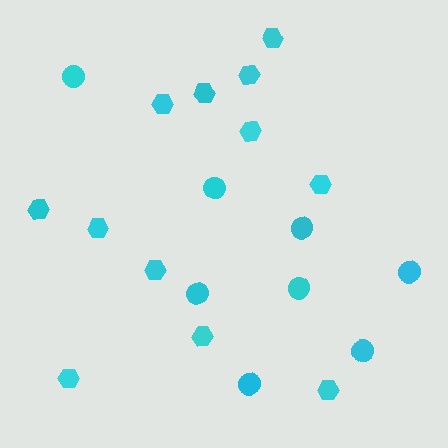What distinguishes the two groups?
There are 2 groups: one group of circles (8) and one group of hexagons (12).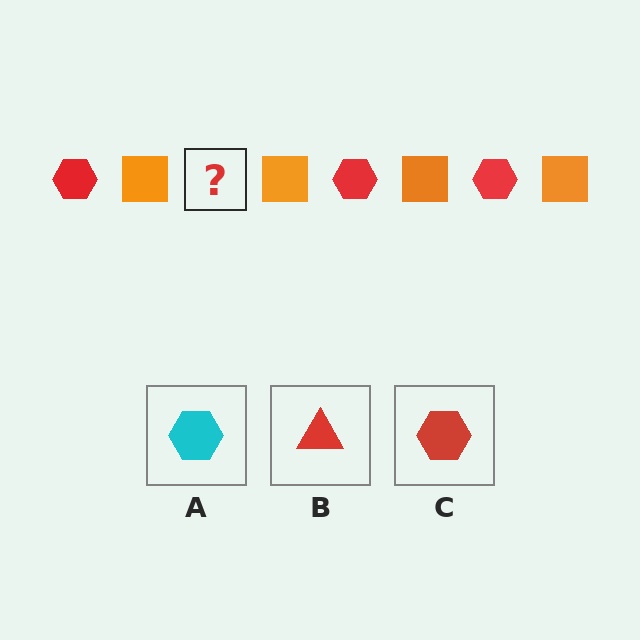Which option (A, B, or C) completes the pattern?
C.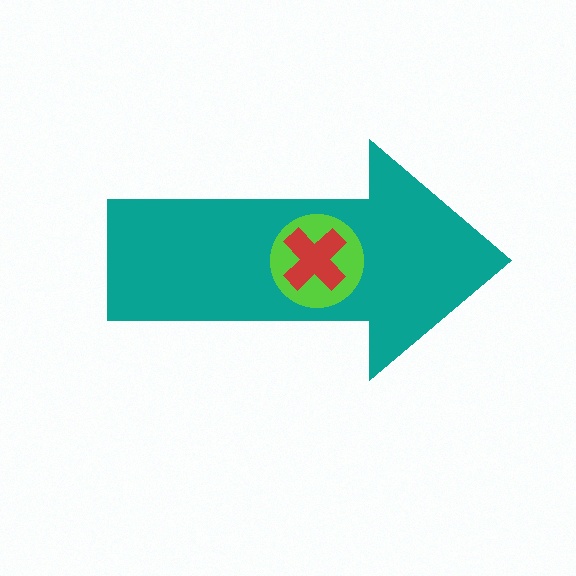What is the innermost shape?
The red cross.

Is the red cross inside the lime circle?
Yes.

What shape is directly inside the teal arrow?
The lime circle.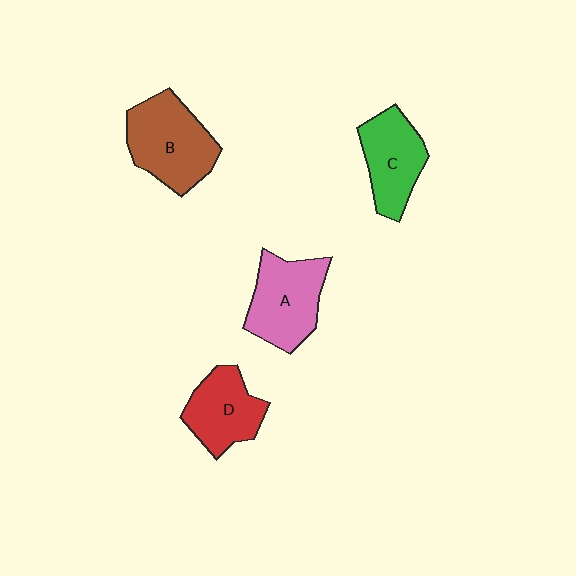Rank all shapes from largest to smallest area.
From largest to smallest: B (brown), A (pink), C (green), D (red).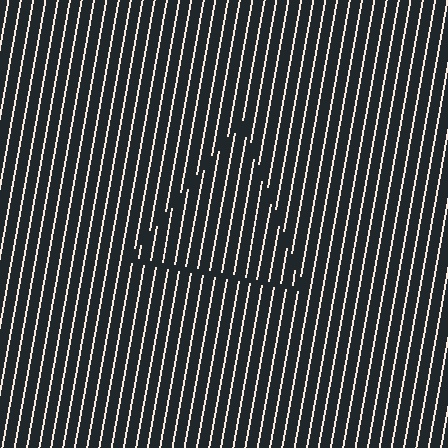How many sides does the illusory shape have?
3 sides — the line-ends trace a triangle.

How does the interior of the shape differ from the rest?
The interior of the shape contains the same grating, shifted by half a period — the contour is defined by the phase discontinuity where line-ends from the inner and outer gratings abut.